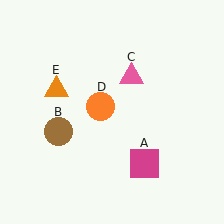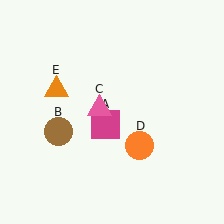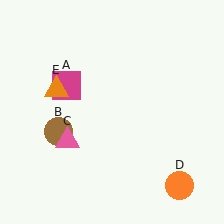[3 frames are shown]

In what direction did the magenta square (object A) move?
The magenta square (object A) moved up and to the left.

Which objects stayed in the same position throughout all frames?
Brown circle (object B) and orange triangle (object E) remained stationary.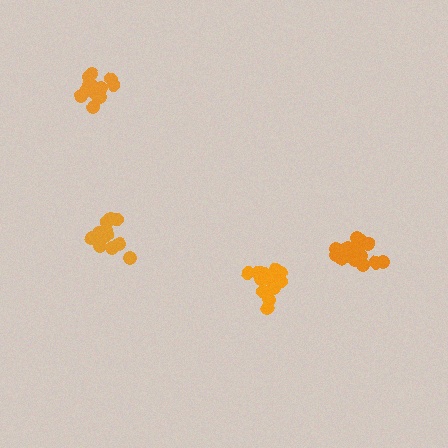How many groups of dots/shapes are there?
There are 4 groups.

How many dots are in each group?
Group 1: 14 dots, Group 2: 17 dots, Group 3: 18 dots, Group 4: 13 dots (62 total).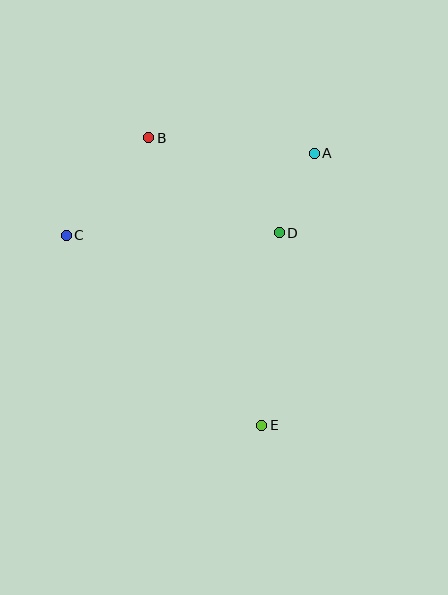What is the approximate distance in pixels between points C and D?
The distance between C and D is approximately 213 pixels.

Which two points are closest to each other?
Points A and D are closest to each other.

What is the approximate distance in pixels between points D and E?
The distance between D and E is approximately 193 pixels.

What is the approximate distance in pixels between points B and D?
The distance between B and D is approximately 161 pixels.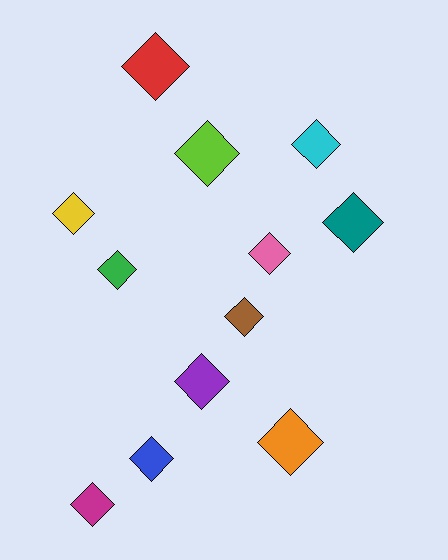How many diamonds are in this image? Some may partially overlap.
There are 12 diamonds.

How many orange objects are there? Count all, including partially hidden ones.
There is 1 orange object.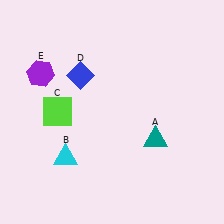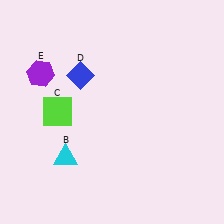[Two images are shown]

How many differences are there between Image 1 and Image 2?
There is 1 difference between the two images.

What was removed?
The teal triangle (A) was removed in Image 2.